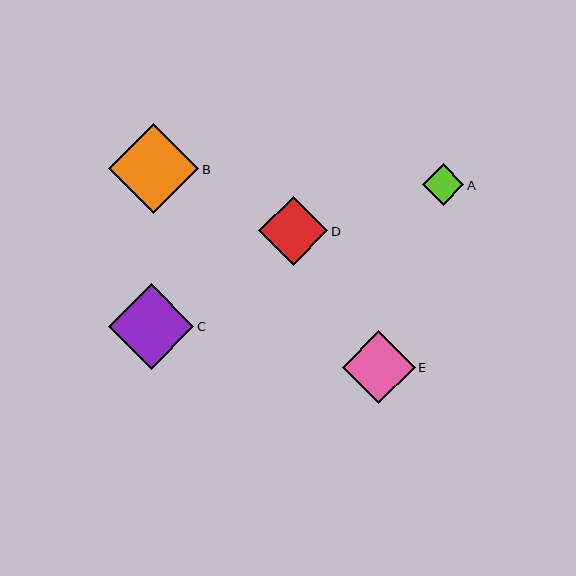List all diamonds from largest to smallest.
From largest to smallest: B, C, E, D, A.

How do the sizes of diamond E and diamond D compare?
Diamond E and diamond D are approximately the same size.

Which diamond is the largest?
Diamond B is the largest with a size of approximately 90 pixels.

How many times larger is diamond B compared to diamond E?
Diamond B is approximately 1.2 times the size of diamond E.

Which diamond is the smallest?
Diamond A is the smallest with a size of approximately 42 pixels.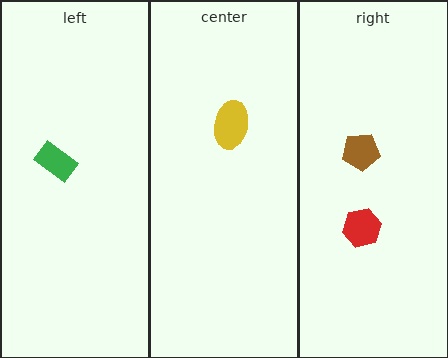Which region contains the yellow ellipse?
The center region.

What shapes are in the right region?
The brown pentagon, the red hexagon.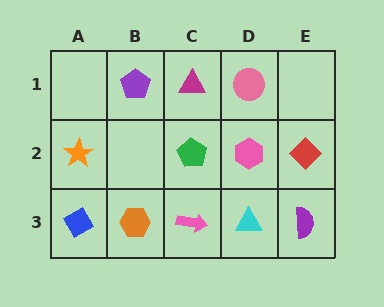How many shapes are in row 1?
3 shapes.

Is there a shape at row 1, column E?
No, that cell is empty.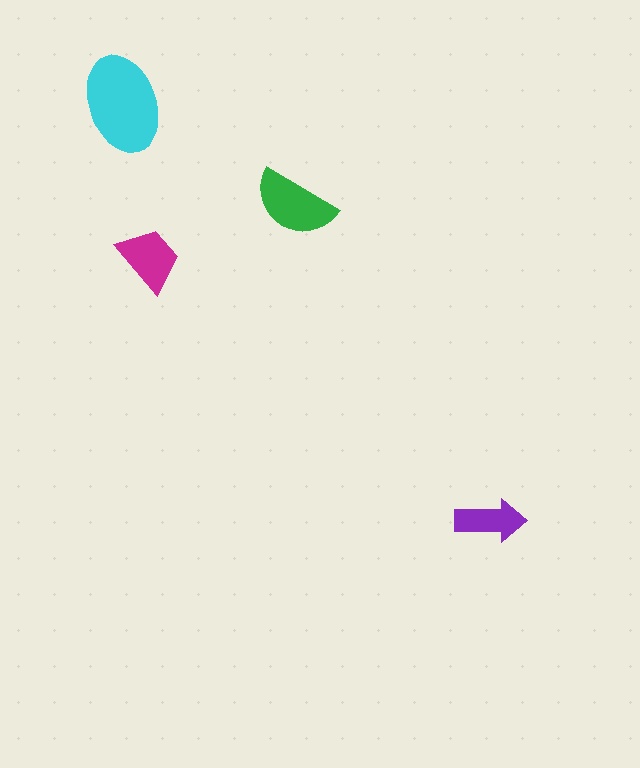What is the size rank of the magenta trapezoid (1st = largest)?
3rd.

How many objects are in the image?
There are 4 objects in the image.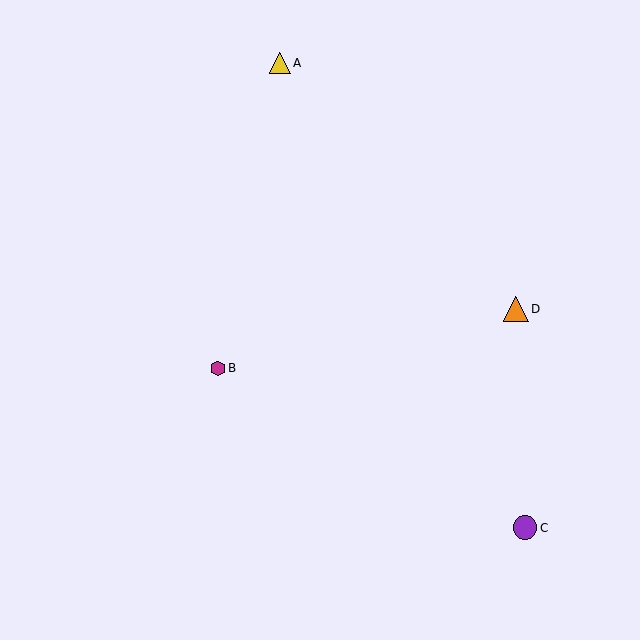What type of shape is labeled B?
Shape B is a magenta hexagon.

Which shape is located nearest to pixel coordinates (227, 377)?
The magenta hexagon (labeled B) at (218, 368) is nearest to that location.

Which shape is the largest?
The orange triangle (labeled D) is the largest.